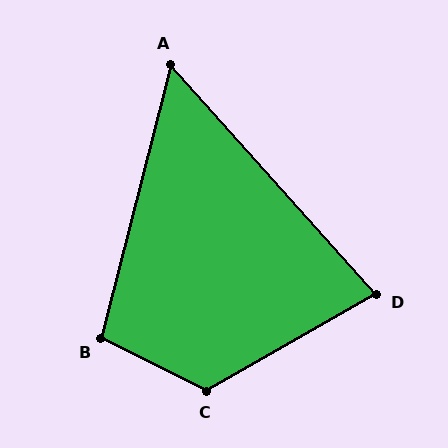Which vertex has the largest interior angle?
C, at approximately 124 degrees.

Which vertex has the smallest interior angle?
A, at approximately 56 degrees.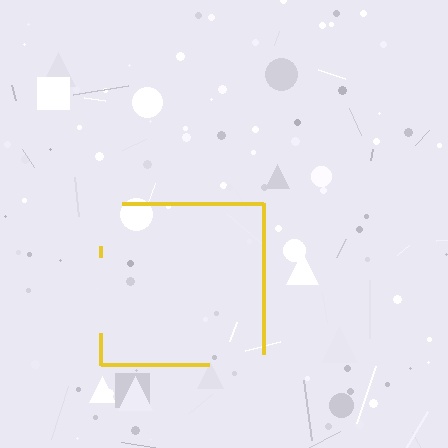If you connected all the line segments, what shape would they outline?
They would outline a square.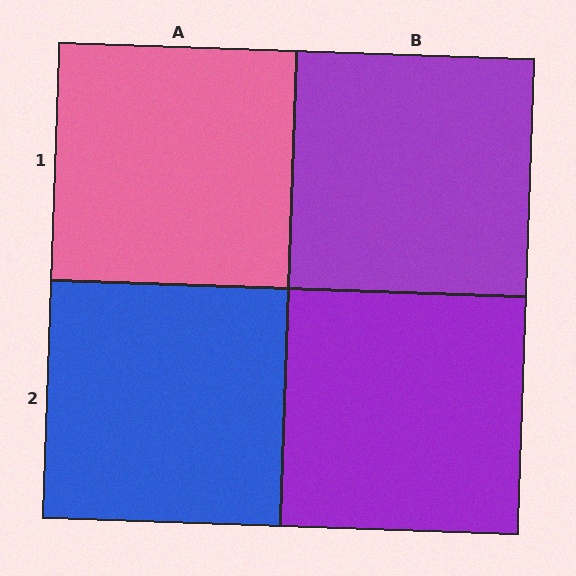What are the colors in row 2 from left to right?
Blue, purple.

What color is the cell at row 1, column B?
Purple.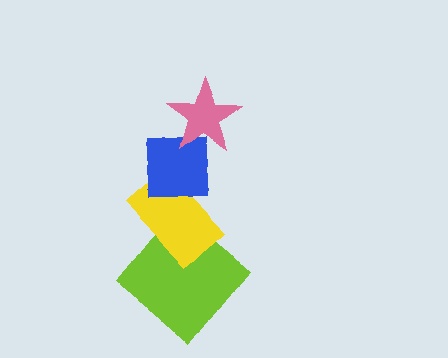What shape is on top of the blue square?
The pink star is on top of the blue square.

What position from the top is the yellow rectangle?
The yellow rectangle is 3rd from the top.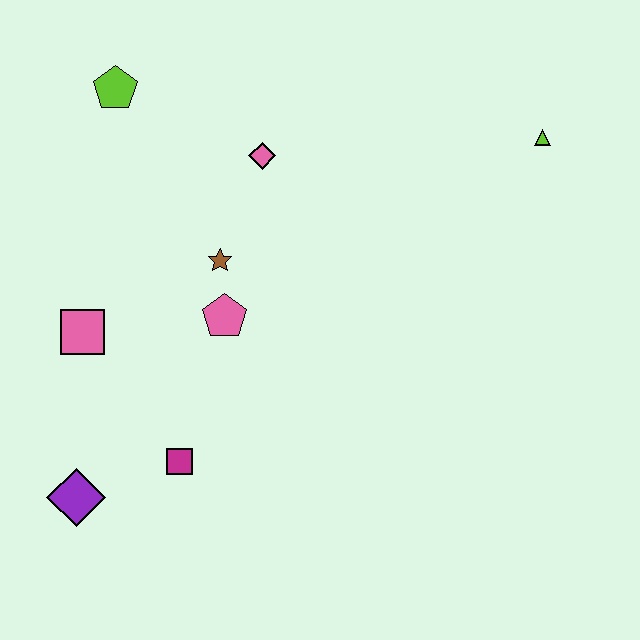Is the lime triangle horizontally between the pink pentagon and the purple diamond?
No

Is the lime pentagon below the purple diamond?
No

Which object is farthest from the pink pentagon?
The lime triangle is farthest from the pink pentagon.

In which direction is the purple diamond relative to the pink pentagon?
The purple diamond is below the pink pentagon.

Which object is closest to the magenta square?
The purple diamond is closest to the magenta square.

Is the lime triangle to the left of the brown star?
No